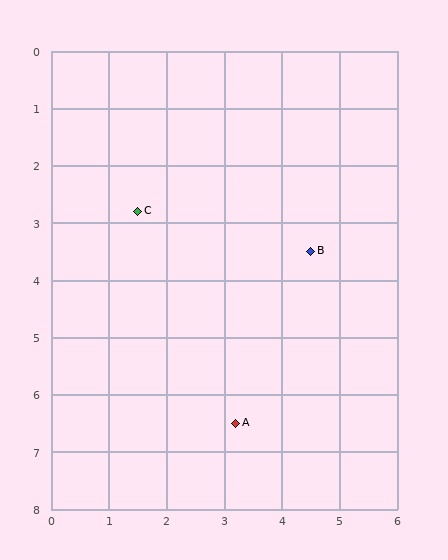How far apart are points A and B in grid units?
Points A and B are about 3.3 grid units apart.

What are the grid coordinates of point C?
Point C is at approximately (1.5, 2.8).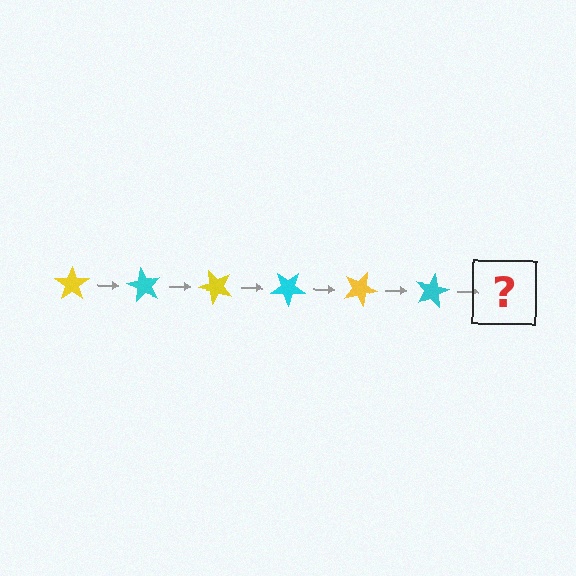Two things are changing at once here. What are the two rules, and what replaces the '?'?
The two rules are that it rotates 60 degrees each step and the color cycles through yellow and cyan. The '?' should be a yellow star, rotated 360 degrees from the start.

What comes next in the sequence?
The next element should be a yellow star, rotated 360 degrees from the start.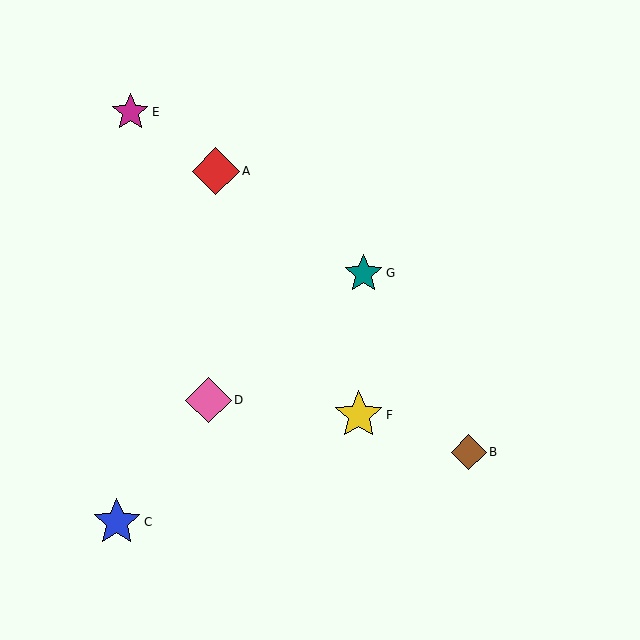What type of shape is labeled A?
Shape A is a red diamond.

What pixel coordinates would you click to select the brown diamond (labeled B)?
Click at (469, 452) to select the brown diamond B.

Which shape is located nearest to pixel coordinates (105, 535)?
The blue star (labeled C) at (117, 522) is nearest to that location.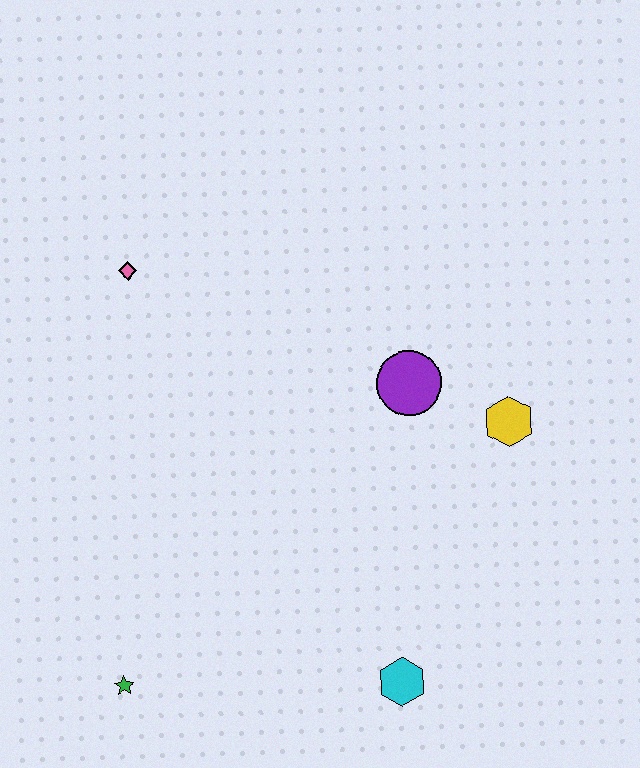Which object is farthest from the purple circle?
The green star is farthest from the purple circle.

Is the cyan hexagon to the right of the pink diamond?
Yes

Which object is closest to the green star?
The cyan hexagon is closest to the green star.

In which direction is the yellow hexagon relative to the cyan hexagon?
The yellow hexagon is above the cyan hexagon.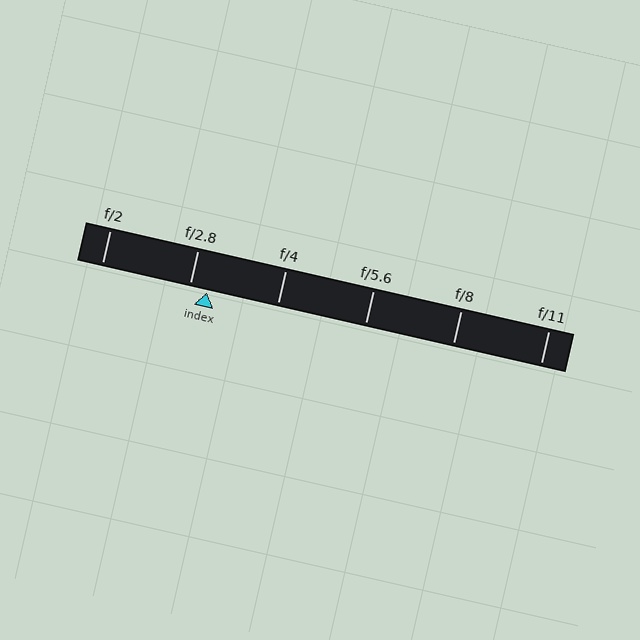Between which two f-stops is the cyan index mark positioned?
The index mark is between f/2.8 and f/4.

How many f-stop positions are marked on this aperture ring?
There are 6 f-stop positions marked.